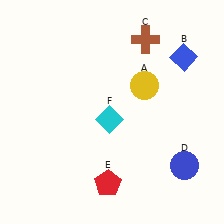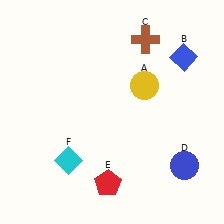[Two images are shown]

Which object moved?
The cyan diamond (F) moved down.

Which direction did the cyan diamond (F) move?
The cyan diamond (F) moved down.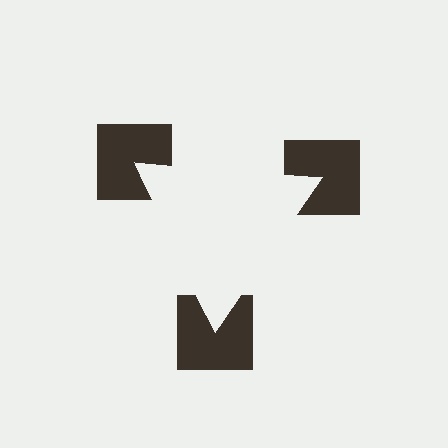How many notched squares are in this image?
There are 3 — one at each vertex of the illusory triangle.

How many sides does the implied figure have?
3 sides.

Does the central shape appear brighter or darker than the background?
It typically appears slightly brighter than the background, even though no actual brightness change is drawn.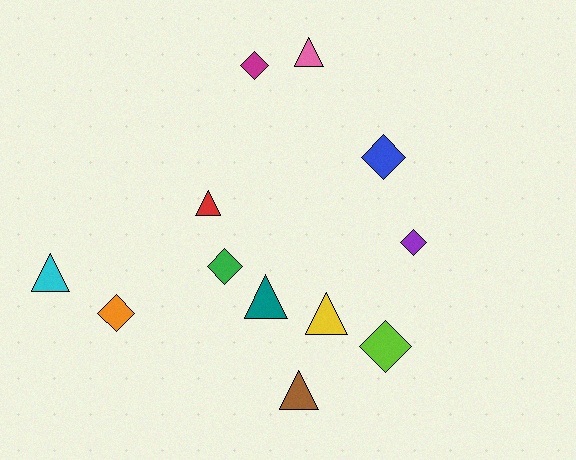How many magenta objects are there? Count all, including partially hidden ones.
There is 1 magenta object.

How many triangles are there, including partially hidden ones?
There are 6 triangles.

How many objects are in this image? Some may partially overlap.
There are 12 objects.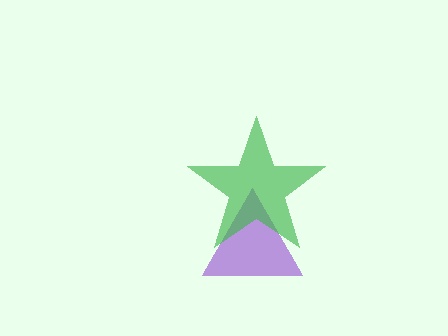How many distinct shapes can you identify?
There are 2 distinct shapes: a purple triangle, a green star.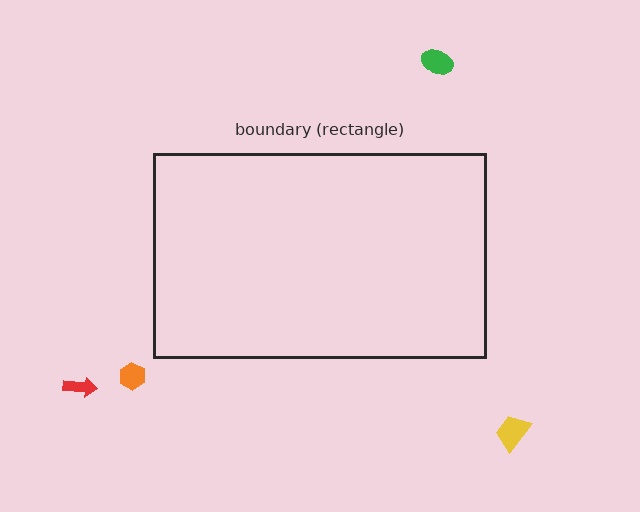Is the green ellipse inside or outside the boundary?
Outside.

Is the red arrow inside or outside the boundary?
Outside.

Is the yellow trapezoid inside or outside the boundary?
Outside.